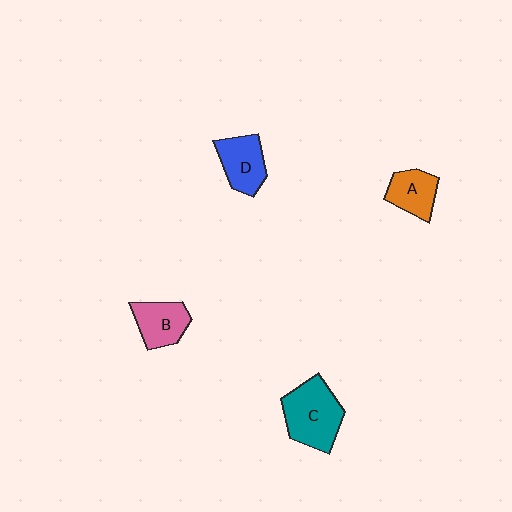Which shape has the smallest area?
Shape A (orange).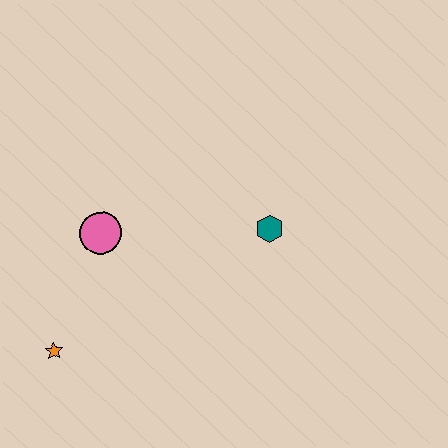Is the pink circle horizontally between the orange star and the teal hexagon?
Yes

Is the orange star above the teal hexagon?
No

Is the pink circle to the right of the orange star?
Yes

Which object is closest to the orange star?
The pink circle is closest to the orange star.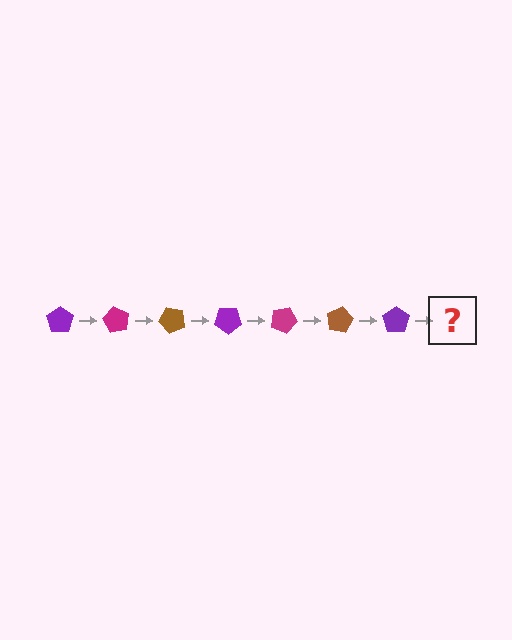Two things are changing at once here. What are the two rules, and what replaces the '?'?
The two rules are that it rotates 60 degrees each step and the color cycles through purple, magenta, and brown. The '?' should be a magenta pentagon, rotated 420 degrees from the start.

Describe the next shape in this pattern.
It should be a magenta pentagon, rotated 420 degrees from the start.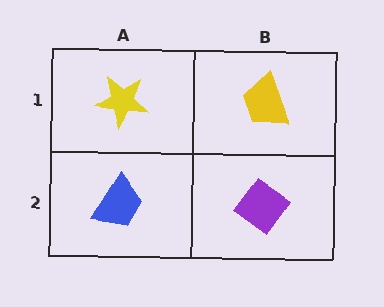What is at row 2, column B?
A purple diamond.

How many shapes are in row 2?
2 shapes.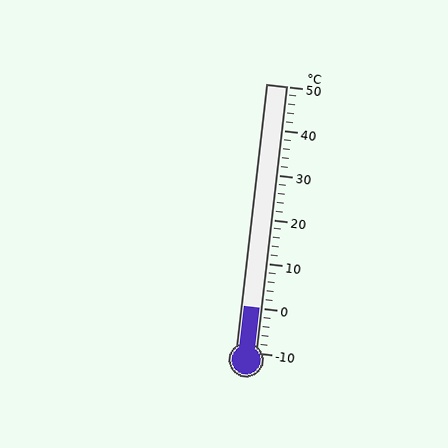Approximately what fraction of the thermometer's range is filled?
The thermometer is filled to approximately 15% of its range.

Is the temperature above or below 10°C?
The temperature is below 10°C.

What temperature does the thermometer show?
The thermometer shows approximately 0°C.